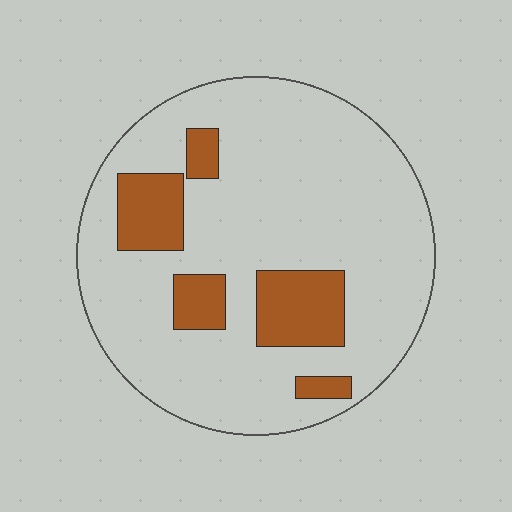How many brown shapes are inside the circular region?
5.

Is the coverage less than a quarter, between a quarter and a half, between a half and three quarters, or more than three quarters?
Less than a quarter.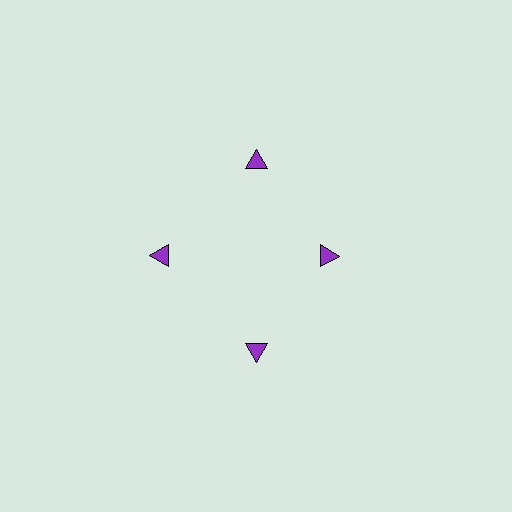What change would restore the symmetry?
The symmetry would be restored by moving it outward, back onto the ring so that all 4 triangles sit at equal angles and equal distance from the center.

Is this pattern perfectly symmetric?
No. The 4 purple triangles are arranged in a ring, but one element near the 3 o'clock position is pulled inward toward the center, breaking the 4-fold rotational symmetry.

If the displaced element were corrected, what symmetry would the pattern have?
It would have 4-fold rotational symmetry — the pattern would map onto itself every 90 degrees.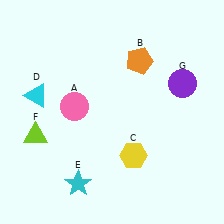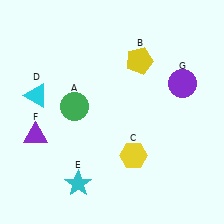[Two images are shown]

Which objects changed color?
A changed from pink to green. B changed from orange to yellow. F changed from lime to purple.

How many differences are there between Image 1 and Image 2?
There are 3 differences between the two images.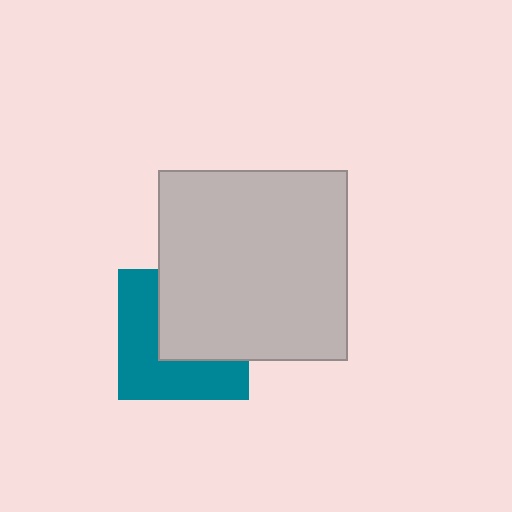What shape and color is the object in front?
The object in front is a light gray square.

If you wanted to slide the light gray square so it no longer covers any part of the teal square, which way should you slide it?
Slide it toward the upper-right — that is the most direct way to separate the two shapes.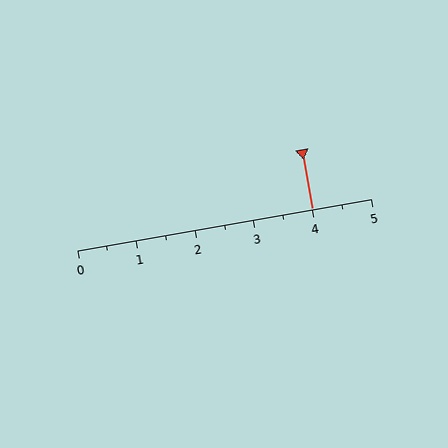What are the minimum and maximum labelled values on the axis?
The axis runs from 0 to 5.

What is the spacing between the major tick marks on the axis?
The major ticks are spaced 1 apart.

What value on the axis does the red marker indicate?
The marker indicates approximately 4.